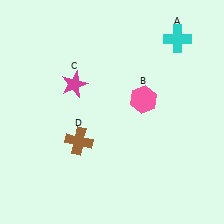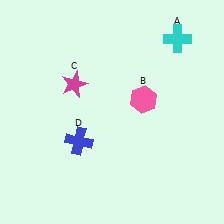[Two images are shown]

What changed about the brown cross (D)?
In Image 1, D is brown. In Image 2, it changed to blue.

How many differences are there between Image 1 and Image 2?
There is 1 difference between the two images.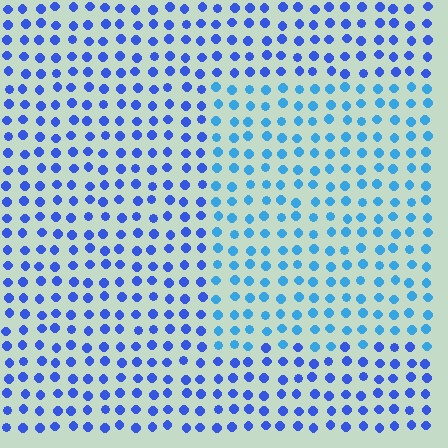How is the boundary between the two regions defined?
The boundary is defined purely by a slight shift in hue (about 28 degrees). Spacing, size, and orientation are identical on both sides.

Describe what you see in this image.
The image is filled with small blue elements in a uniform arrangement. A rectangle-shaped region is visible where the elements are tinted to a slightly different hue, forming a subtle color boundary.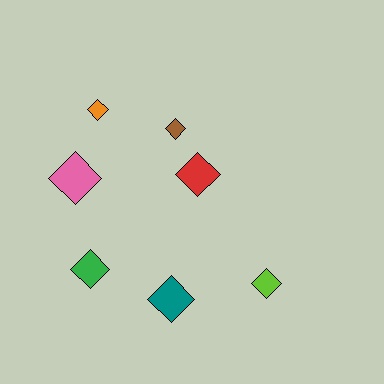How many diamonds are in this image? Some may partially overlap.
There are 7 diamonds.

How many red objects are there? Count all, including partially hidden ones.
There is 1 red object.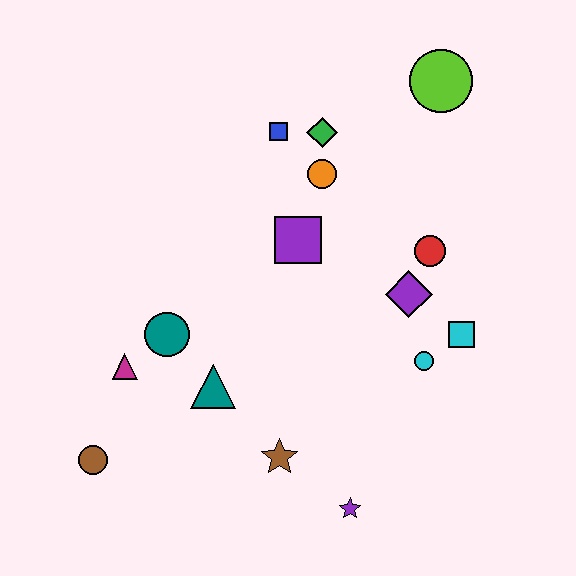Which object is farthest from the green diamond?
The brown circle is farthest from the green diamond.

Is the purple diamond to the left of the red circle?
Yes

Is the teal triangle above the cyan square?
No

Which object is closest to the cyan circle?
The cyan square is closest to the cyan circle.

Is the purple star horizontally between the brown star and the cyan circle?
Yes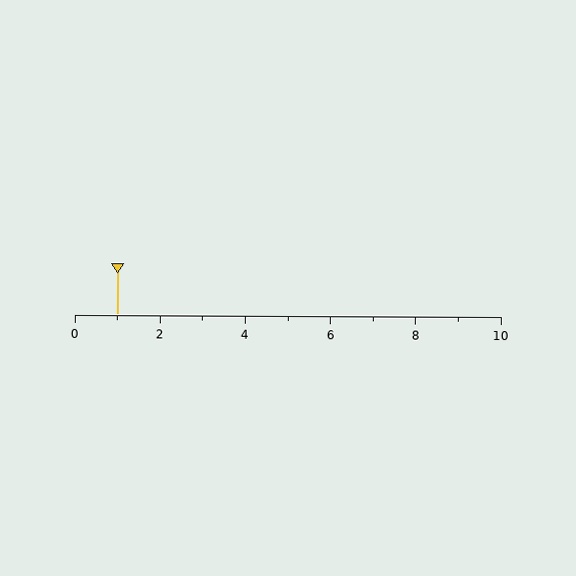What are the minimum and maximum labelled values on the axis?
The axis runs from 0 to 10.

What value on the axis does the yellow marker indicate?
The marker indicates approximately 1.